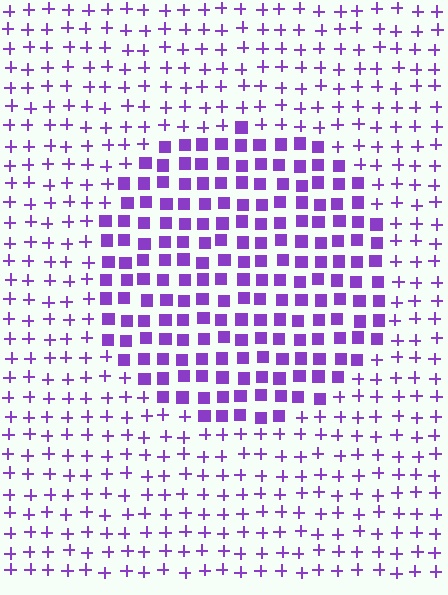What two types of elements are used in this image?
The image uses squares inside the circle region and plus signs outside it.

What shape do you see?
I see a circle.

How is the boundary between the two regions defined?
The boundary is defined by a change in element shape: squares inside vs. plus signs outside. All elements share the same color and spacing.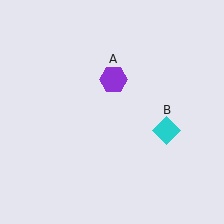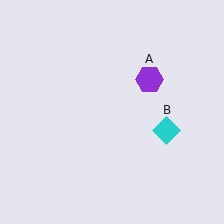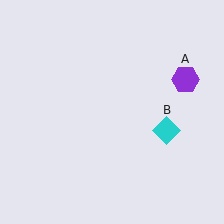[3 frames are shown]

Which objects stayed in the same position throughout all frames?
Cyan diamond (object B) remained stationary.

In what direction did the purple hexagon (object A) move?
The purple hexagon (object A) moved right.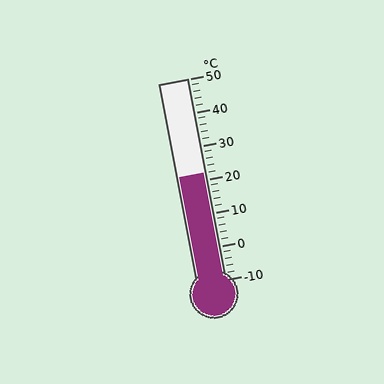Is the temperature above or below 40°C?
The temperature is below 40°C.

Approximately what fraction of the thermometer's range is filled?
The thermometer is filled to approximately 55% of its range.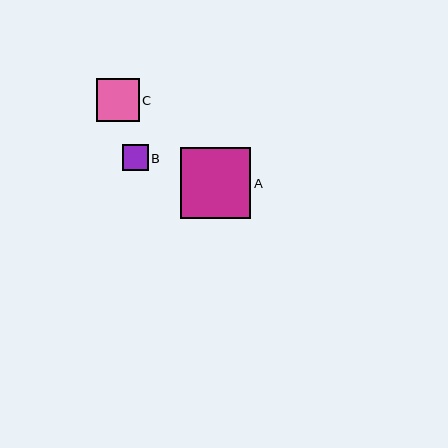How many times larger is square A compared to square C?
Square A is approximately 1.7 times the size of square C.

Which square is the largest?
Square A is the largest with a size of approximately 71 pixels.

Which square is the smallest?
Square B is the smallest with a size of approximately 26 pixels.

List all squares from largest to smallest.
From largest to smallest: A, C, B.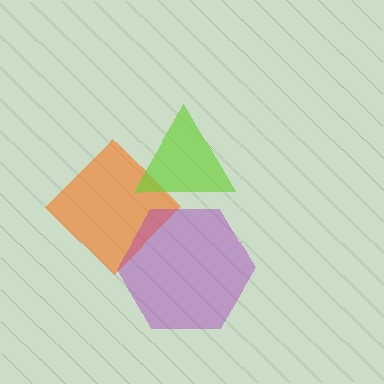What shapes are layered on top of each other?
The layered shapes are: an orange diamond, a purple hexagon, a lime triangle.